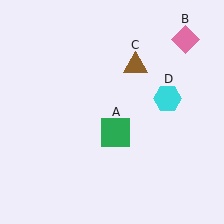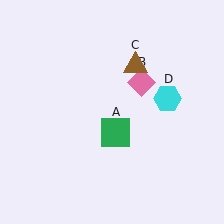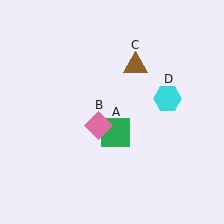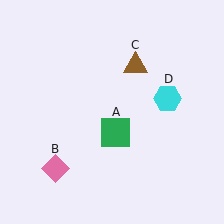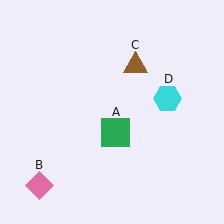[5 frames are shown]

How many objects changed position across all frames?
1 object changed position: pink diamond (object B).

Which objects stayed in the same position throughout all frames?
Green square (object A) and brown triangle (object C) and cyan hexagon (object D) remained stationary.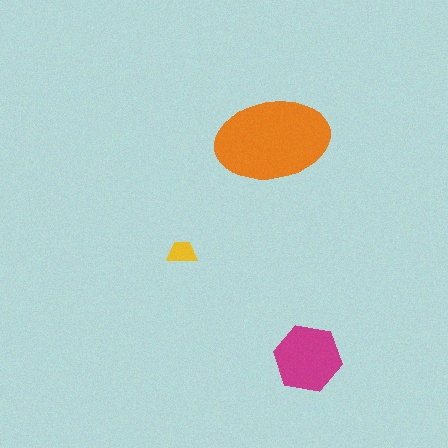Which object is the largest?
The orange ellipse.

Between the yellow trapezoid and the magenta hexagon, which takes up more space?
The magenta hexagon.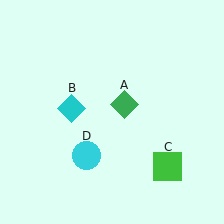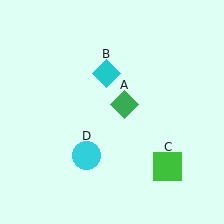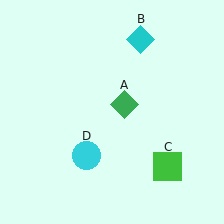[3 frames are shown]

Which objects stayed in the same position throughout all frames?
Green diamond (object A) and green square (object C) and cyan circle (object D) remained stationary.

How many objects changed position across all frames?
1 object changed position: cyan diamond (object B).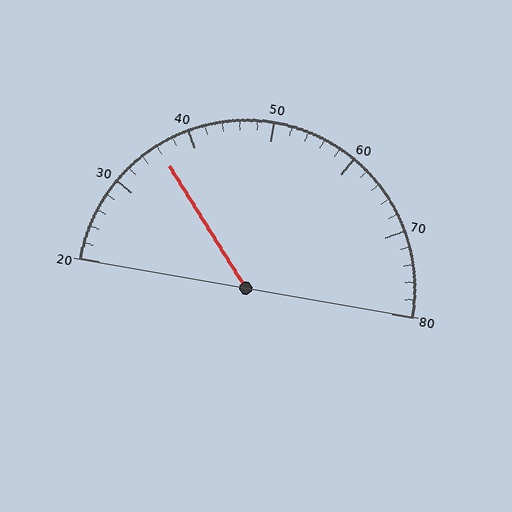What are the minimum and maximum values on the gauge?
The gauge ranges from 20 to 80.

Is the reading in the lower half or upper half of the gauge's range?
The reading is in the lower half of the range (20 to 80).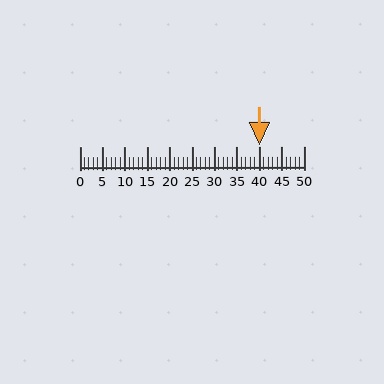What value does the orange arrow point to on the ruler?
The orange arrow points to approximately 40.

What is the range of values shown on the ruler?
The ruler shows values from 0 to 50.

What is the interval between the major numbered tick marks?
The major tick marks are spaced 5 units apart.